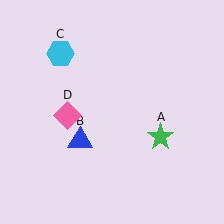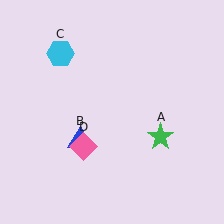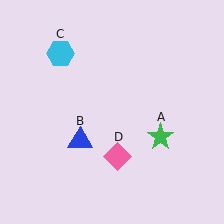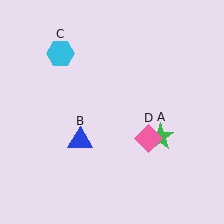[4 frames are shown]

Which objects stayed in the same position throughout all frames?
Green star (object A) and blue triangle (object B) and cyan hexagon (object C) remained stationary.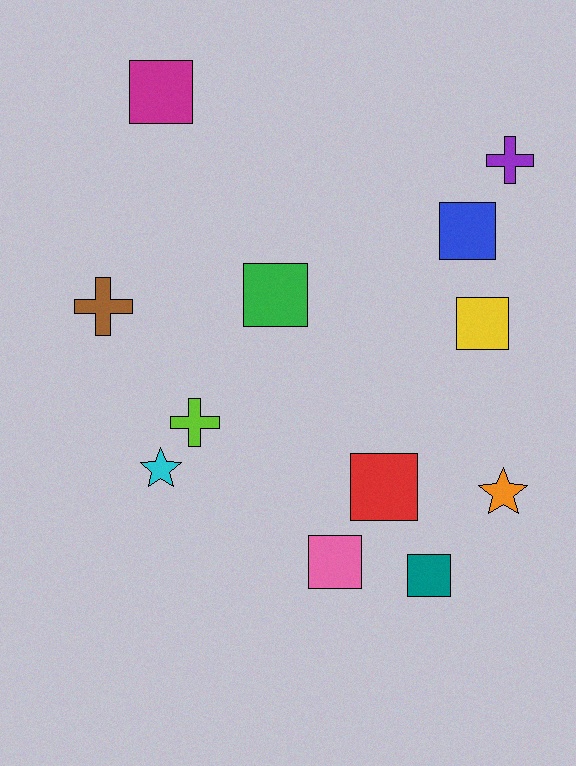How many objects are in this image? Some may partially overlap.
There are 12 objects.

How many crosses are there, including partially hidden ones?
There are 3 crosses.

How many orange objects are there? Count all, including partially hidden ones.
There is 1 orange object.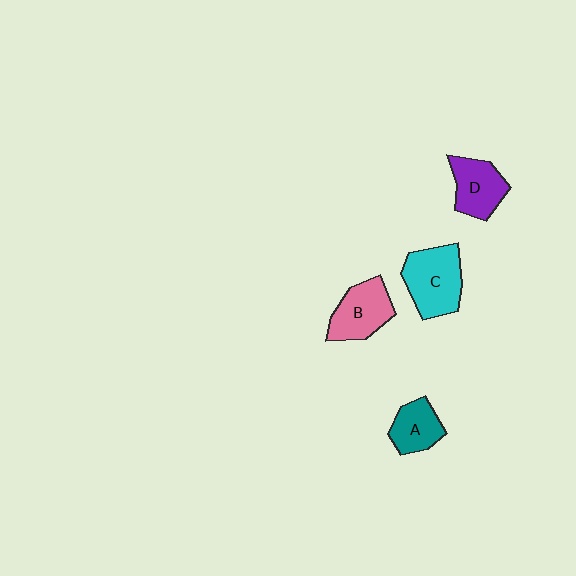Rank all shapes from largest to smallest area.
From largest to smallest: C (cyan), B (pink), D (purple), A (teal).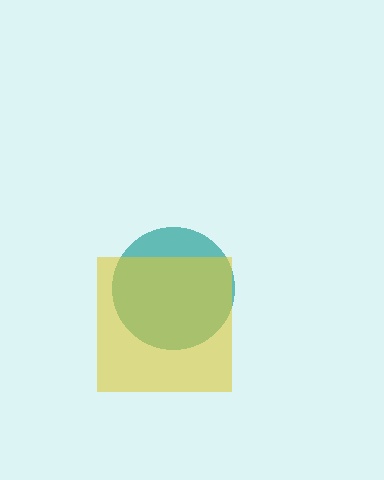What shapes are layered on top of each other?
The layered shapes are: a teal circle, a yellow square.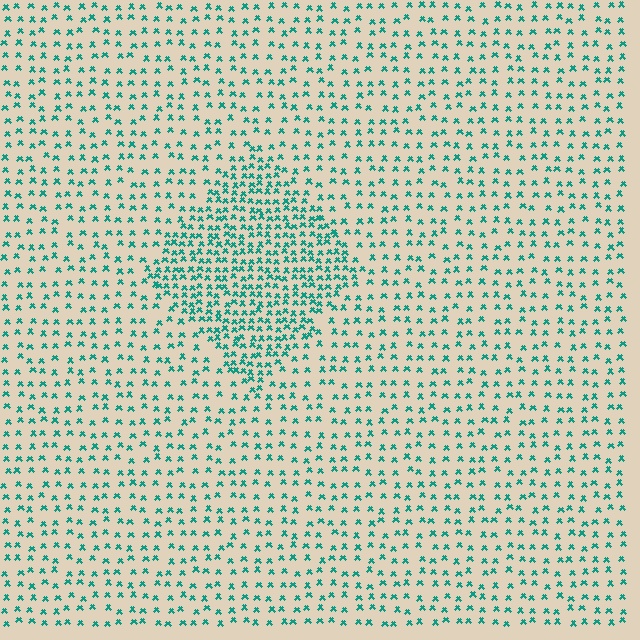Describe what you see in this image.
The image contains small teal elements arranged at two different densities. A diamond-shaped region is visible where the elements are more densely packed than the surrounding area.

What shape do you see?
I see a diamond.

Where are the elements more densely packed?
The elements are more densely packed inside the diamond boundary.